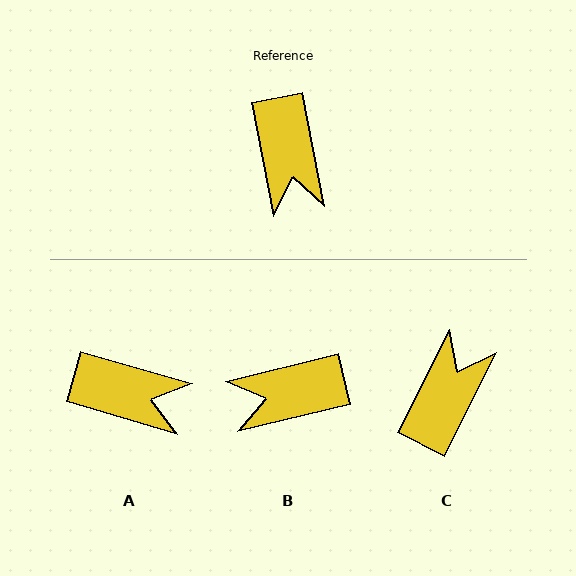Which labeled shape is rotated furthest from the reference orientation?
C, about 142 degrees away.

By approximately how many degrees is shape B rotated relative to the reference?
Approximately 87 degrees clockwise.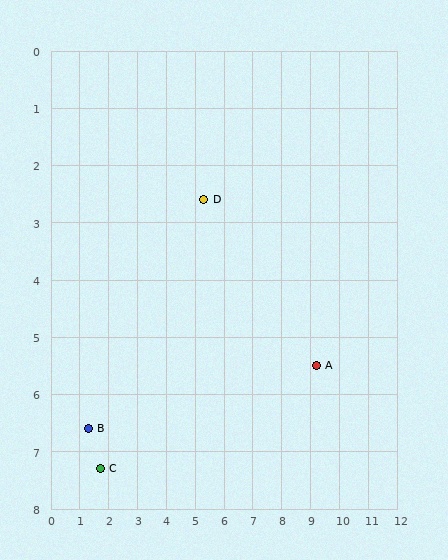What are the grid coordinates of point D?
Point D is at approximately (5.3, 2.6).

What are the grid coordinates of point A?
Point A is at approximately (9.2, 5.5).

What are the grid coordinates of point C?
Point C is at approximately (1.7, 7.3).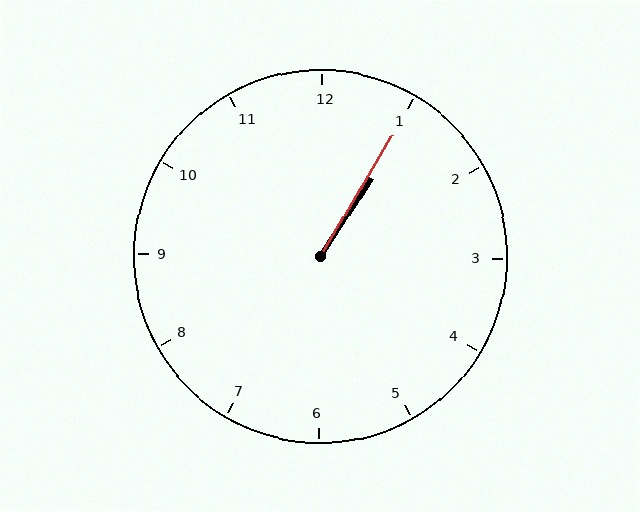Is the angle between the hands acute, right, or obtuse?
It is acute.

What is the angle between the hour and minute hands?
Approximately 2 degrees.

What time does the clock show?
1:05.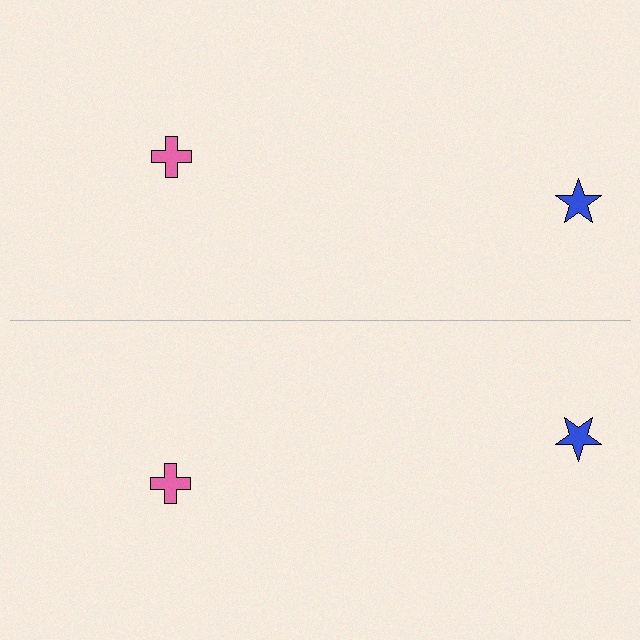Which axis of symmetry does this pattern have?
The pattern has a horizontal axis of symmetry running through the center of the image.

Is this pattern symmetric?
Yes, this pattern has bilateral (reflection) symmetry.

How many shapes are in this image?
There are 4 shapes in this image.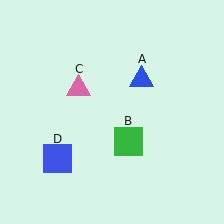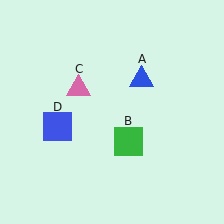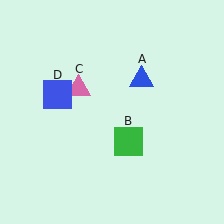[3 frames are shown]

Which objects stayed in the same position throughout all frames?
Blue triangle (object A) and green square (object B) and pink triangle (object C) remained stationary.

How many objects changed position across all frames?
1 object changed position: blue square (object D).